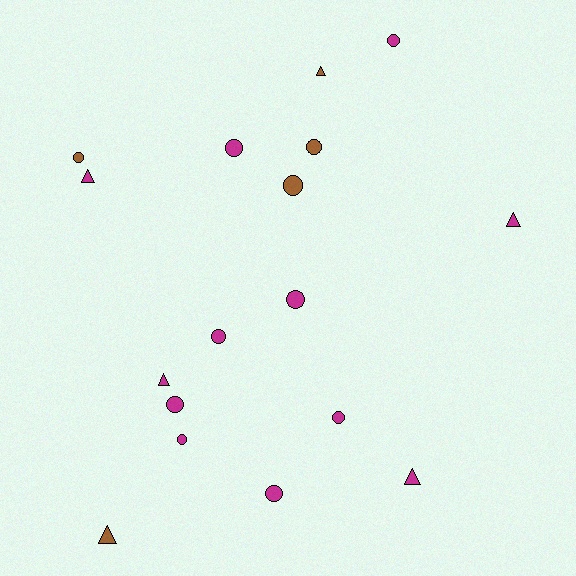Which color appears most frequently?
Magenta, with 12 objects.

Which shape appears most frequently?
Circle, with 11 objects.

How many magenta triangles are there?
There are 4 magenta triangles.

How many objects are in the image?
There are 17 objects.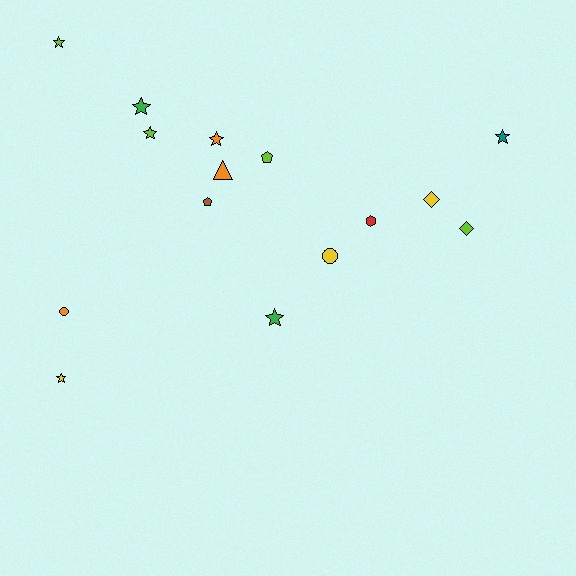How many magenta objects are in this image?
There are no magenta objects.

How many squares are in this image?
There are no squares.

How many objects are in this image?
There are 15 objects.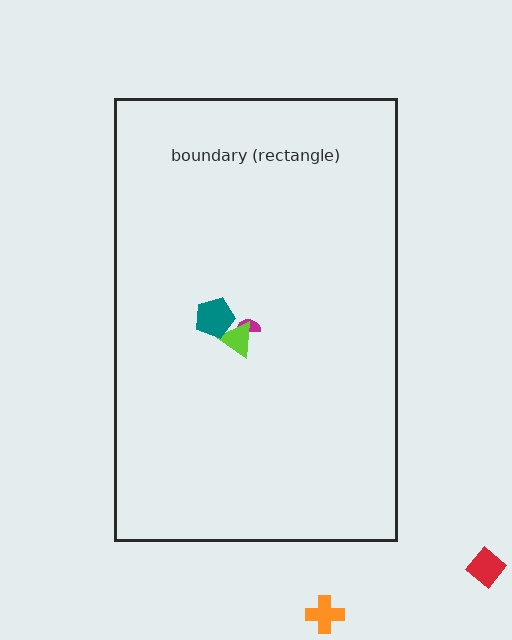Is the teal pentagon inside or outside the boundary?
Inside.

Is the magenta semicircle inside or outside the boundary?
Inside.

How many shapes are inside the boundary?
3 inside, 2 outside.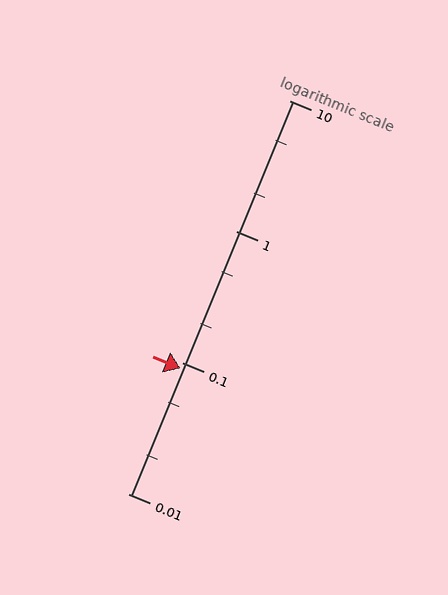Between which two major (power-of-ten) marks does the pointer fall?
The pointer is between 0.01 and 0.1.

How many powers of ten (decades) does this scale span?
The scale spans 3 decades, from 0.01 to 10.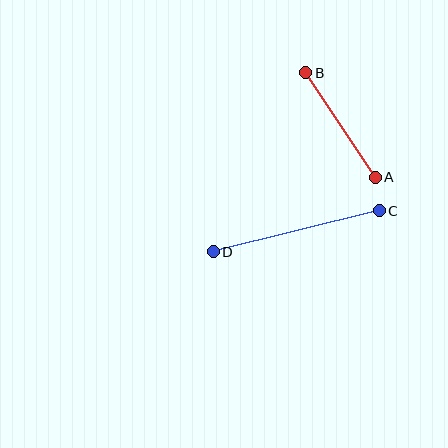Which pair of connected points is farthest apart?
Points C and D are farthest apart.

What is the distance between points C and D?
The distance is approximately 171 pixels.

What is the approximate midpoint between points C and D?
The midpoint is at approximately (296, 231) pixels.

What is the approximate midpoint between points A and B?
The midpoint is at approximately (341, 125) pixels.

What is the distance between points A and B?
The distance is approximately 126 pixels.